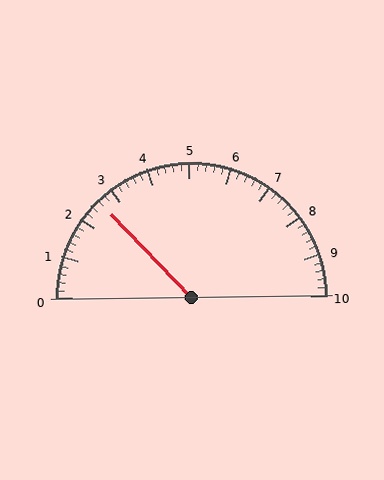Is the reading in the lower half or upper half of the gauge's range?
The reading is in the lower half of the range (0 to 10).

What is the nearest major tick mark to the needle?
The nearest major tick mark is 3.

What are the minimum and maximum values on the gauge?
The gauge ranges from 0 to 10.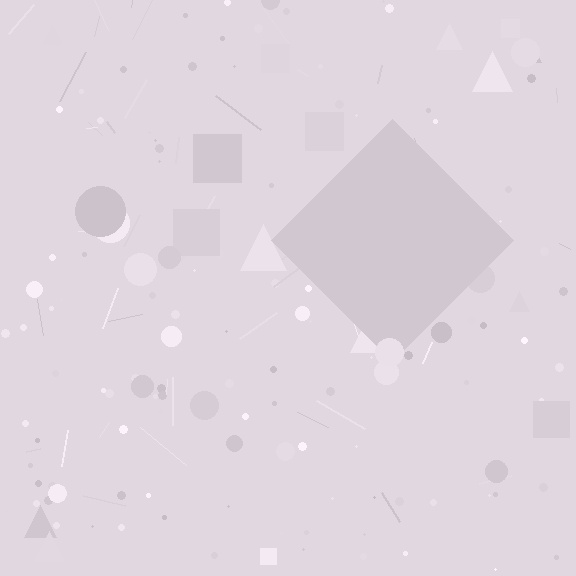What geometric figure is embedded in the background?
A diamond is embedded in the background.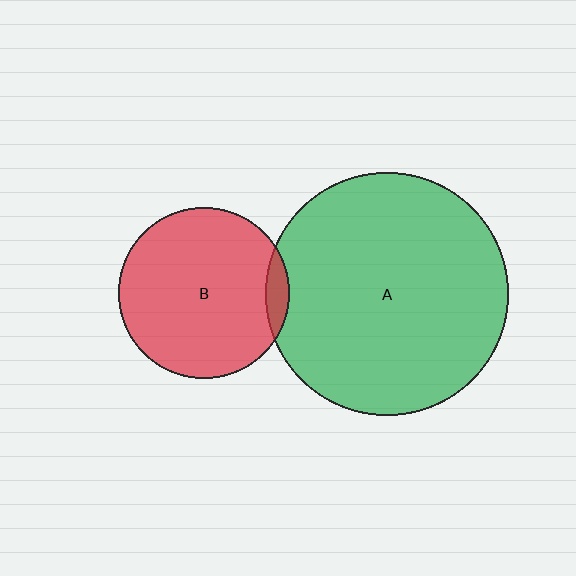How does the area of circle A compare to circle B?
Approximately 2.0 times.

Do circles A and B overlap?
Yes.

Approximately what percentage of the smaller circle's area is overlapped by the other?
Approximately 5%.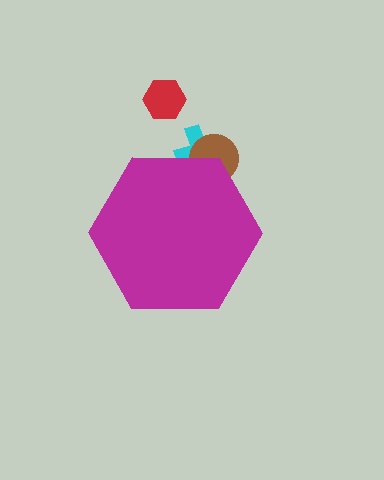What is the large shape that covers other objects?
A magenta hexagon.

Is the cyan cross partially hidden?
Yes, the cyan cross is partially hidden behind the magenta hexagon.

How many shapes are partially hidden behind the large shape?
2 shapes are partially hidden.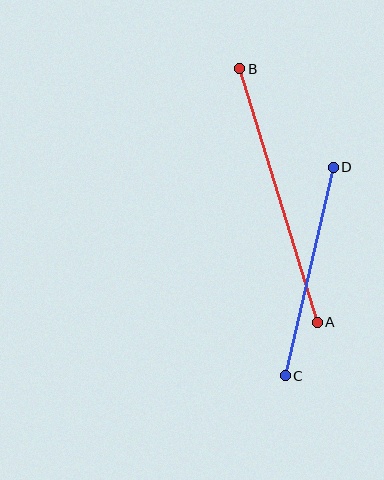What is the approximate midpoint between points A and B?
The midpoint is at approximately (278, 196) pixels.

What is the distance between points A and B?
The distance is approximately 266 pixels.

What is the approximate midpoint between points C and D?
The midpoint is at approximately (309, 272) pixels.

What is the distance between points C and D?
The distance is approximately 214 pixels.